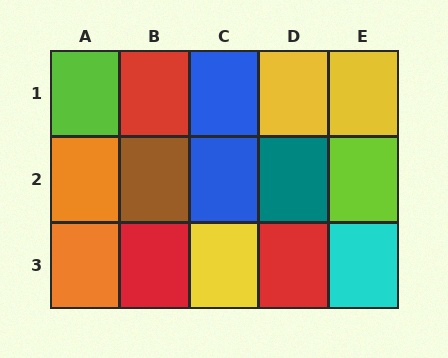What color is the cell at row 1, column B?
Red.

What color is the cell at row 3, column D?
Red.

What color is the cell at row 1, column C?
Blue.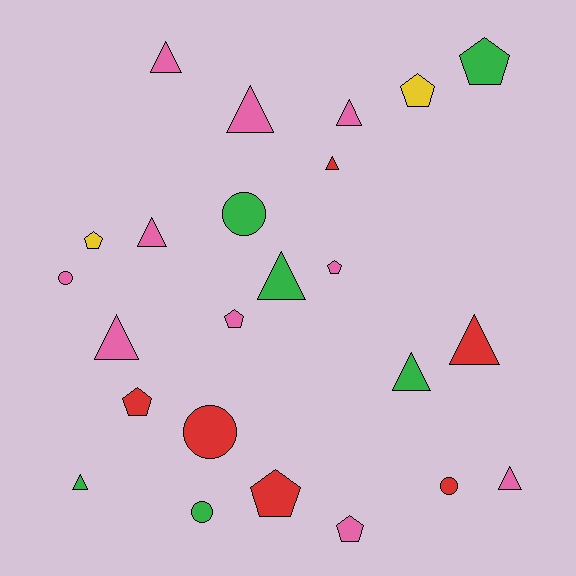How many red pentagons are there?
There are 2 red pentagons.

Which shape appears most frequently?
Triangle, with 11 objects.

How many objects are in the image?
There are 24 objects.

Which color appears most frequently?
Pink, with 10 objects.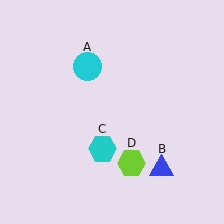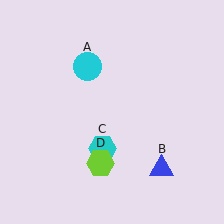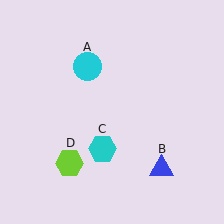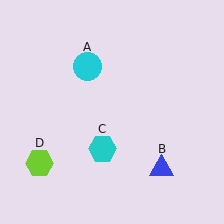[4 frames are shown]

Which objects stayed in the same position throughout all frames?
Cyan circle (object A) and blue triangle (object B) and cyan hexagon (object C) remained stationary.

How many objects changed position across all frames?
1 object changed position: lime hexagon (object D).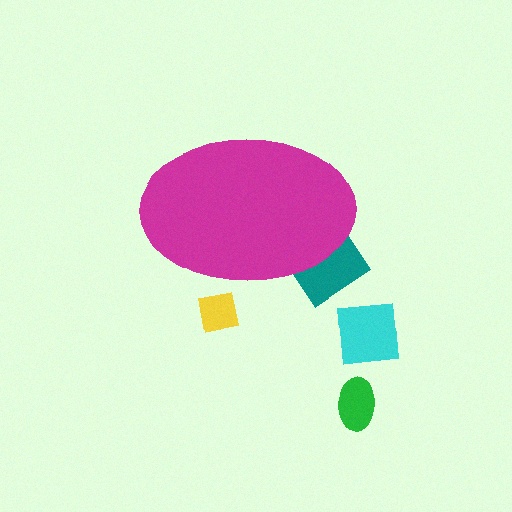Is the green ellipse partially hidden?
No, the green ellipse is fully visible.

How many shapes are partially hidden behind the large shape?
2 shapes are partially hidden.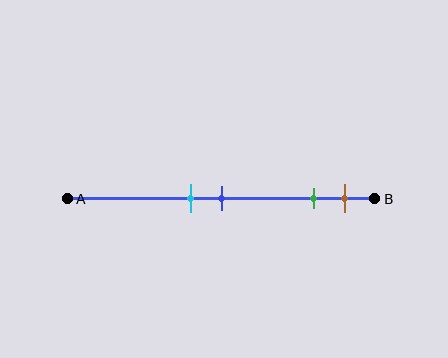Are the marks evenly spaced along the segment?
No, the marks are not evenly spaced.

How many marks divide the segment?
There are 4 marks dividing the segment.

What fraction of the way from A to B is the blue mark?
The blue mark is approximately 50% (0.5) of the way from A to B.